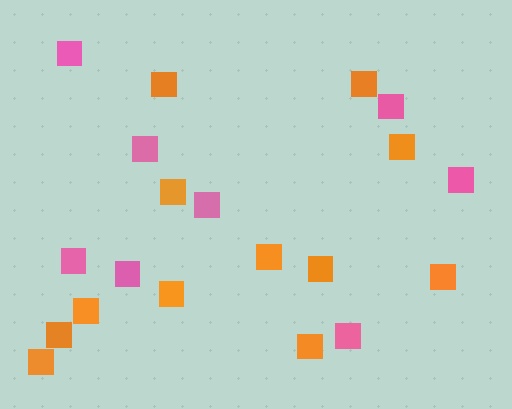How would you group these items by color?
There are 2 groups: one group of pink squares (8) and one group of orange squares (12).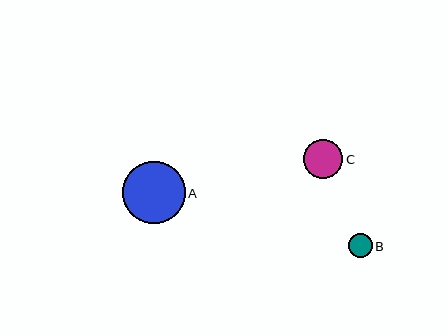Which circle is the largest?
Circle A is the largest with a size of approximately 62 pixels.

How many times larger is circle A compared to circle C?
Circle A is approximately 1.6 times the size of circle C.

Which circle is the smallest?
Circle B is the smallest with a size of approximately 24 pixels.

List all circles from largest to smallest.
From largest to smallest: A, C, B.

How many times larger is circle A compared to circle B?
Circle A is approximately 2.6 times the size of circle B.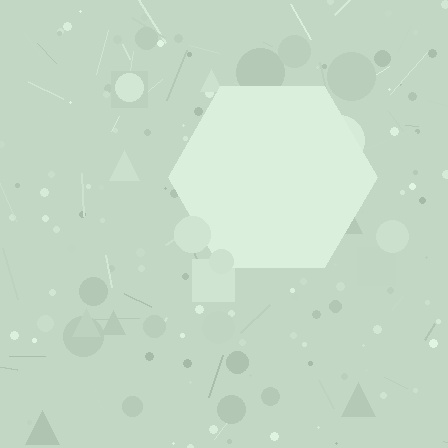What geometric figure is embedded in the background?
A hexagon is embedded in the background.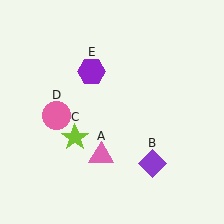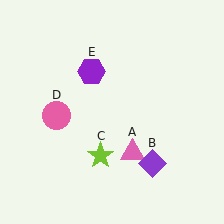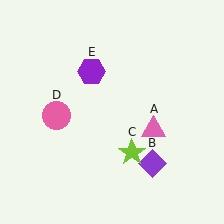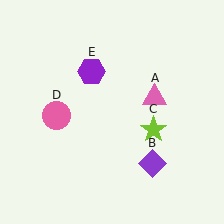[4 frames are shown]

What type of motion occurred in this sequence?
The pink triangle (object A), lime star (object C) rotated counterclockwise around the center of the scene.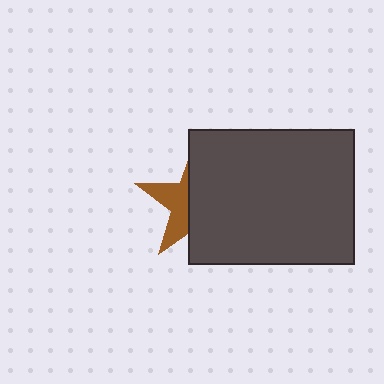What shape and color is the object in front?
The object in front is a dark gray rectangle.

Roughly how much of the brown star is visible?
A small part of it is visible (roughly 36%).